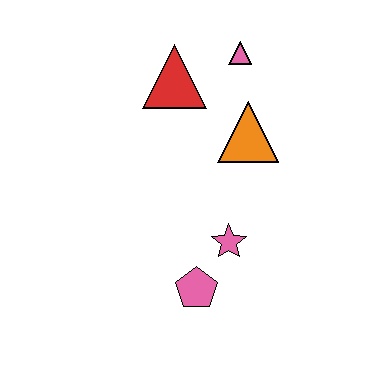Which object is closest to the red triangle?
The pink triangle is closest to the red triangle.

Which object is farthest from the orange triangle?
The pink pentagon is farthest from the orange triangle.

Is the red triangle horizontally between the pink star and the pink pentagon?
No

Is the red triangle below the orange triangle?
No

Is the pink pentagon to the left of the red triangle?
No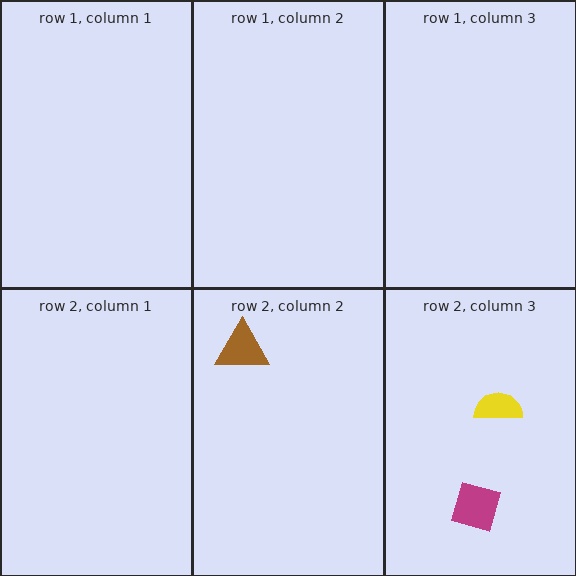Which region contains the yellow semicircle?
The row 2, column 3 region.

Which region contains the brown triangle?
The row 2, column 2 region.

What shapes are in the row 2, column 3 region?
The magenta square, the yellow semicircle.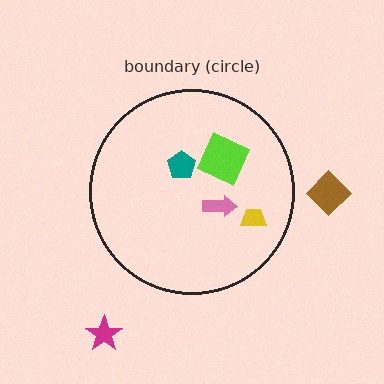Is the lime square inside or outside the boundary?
Inside.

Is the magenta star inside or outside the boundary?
Outside.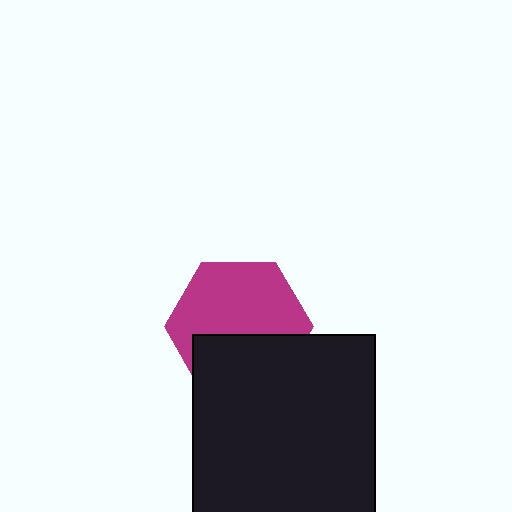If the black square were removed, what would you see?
You would see the complete magenta hexagon.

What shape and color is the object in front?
The object in front is a black square.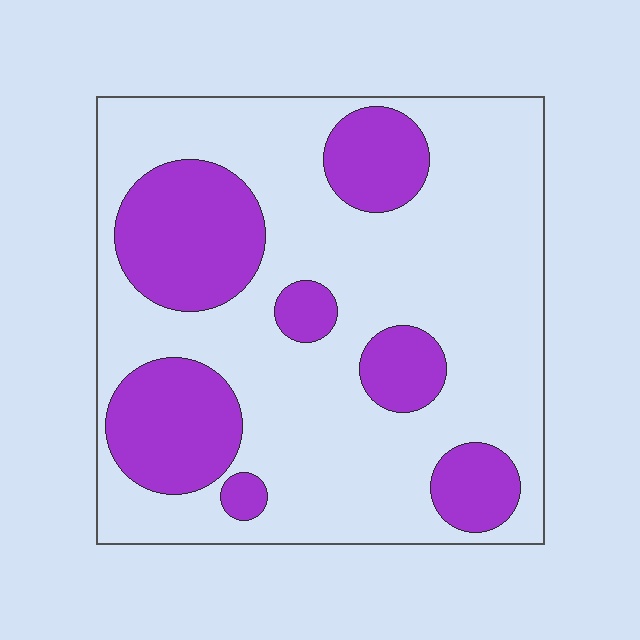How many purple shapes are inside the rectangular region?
7.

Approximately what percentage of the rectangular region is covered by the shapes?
Approximately 30%.